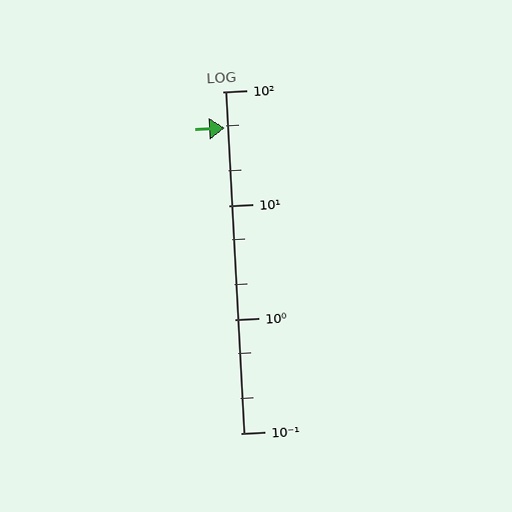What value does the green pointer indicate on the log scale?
The pointer indicates approximately 48.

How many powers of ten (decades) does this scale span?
The scale spans 3 decades, from 0.1 to 100.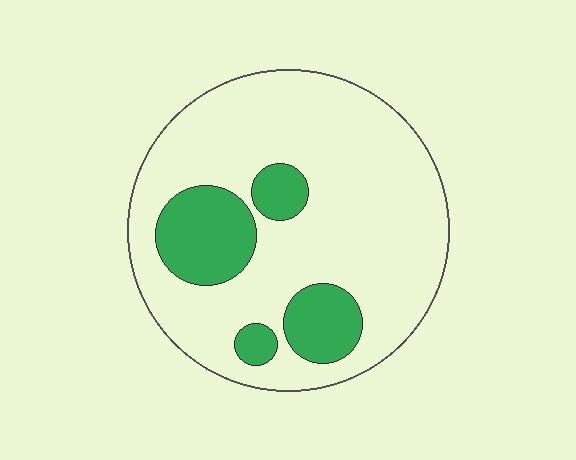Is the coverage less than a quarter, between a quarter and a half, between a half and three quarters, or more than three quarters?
Less than a quarter.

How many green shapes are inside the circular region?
4.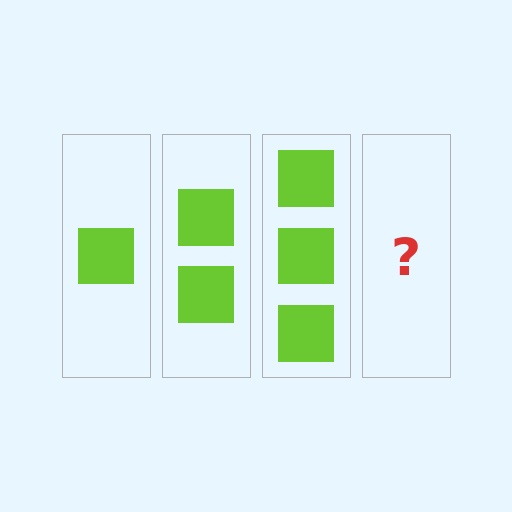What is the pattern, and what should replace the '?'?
The pattern is that each step adds one more square. The '?' should be 4 squares.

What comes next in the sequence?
The next element should be 4 squares.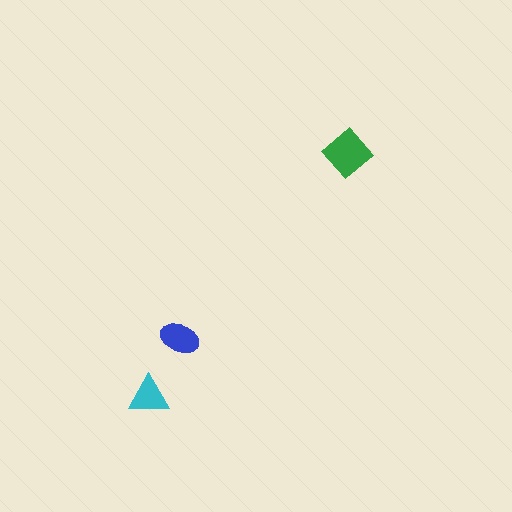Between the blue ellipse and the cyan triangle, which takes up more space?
The blue ellipse.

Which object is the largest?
The green diamond.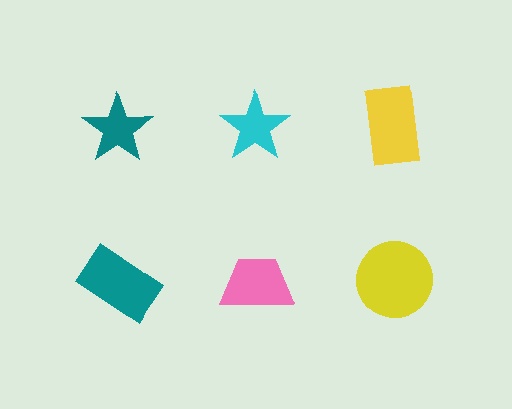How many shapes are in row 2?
3 shapes.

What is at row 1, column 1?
A teal star.